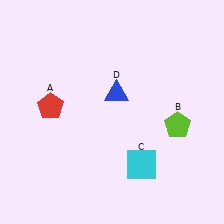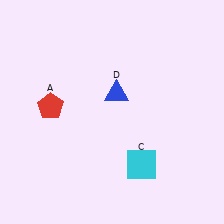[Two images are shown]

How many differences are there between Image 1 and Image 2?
There is 1 difference between the two images.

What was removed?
The lime pentagon (B) was removed in Image 2.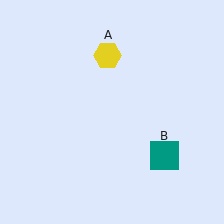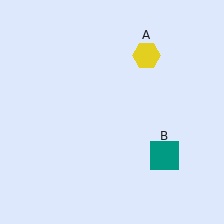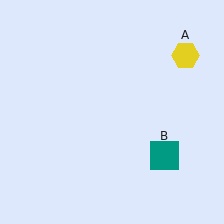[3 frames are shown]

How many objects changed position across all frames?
1 object changed position: yellow hexagon (object A).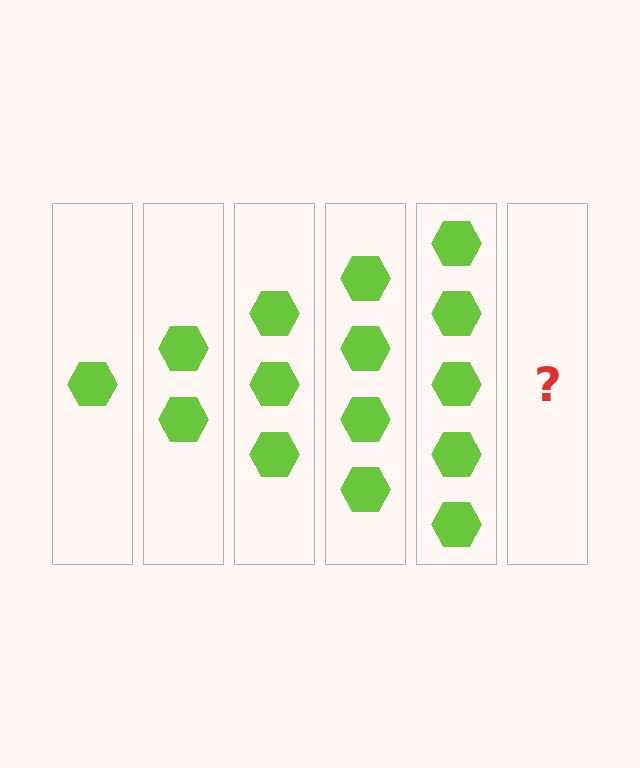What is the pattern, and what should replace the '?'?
The pattern is that each step adds one more hexagon. The '?' should be 6 hexagons.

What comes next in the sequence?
The next element should be 6 hexagons.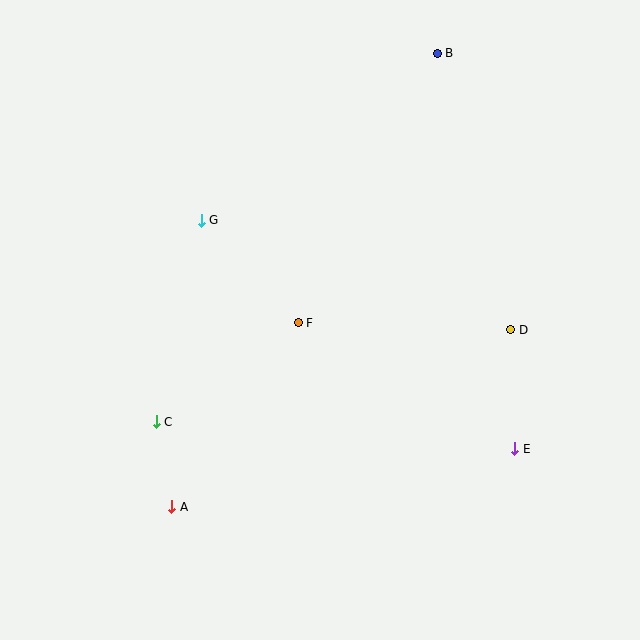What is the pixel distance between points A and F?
The distance between A and F is 223 pixels.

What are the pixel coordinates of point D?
Point D is at (511, 330).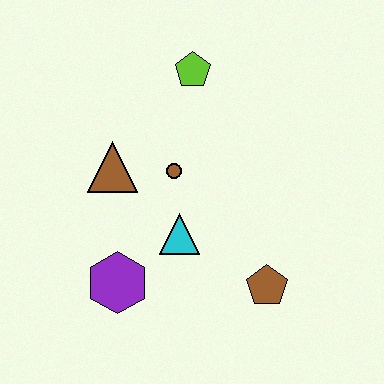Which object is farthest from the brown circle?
The brown pentagon is farthest from the brown circle.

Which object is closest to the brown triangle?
The brown circle is closest to the brown triangle.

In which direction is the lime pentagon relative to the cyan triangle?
The lime pentagon is above the cyan triangle.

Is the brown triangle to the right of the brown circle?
No